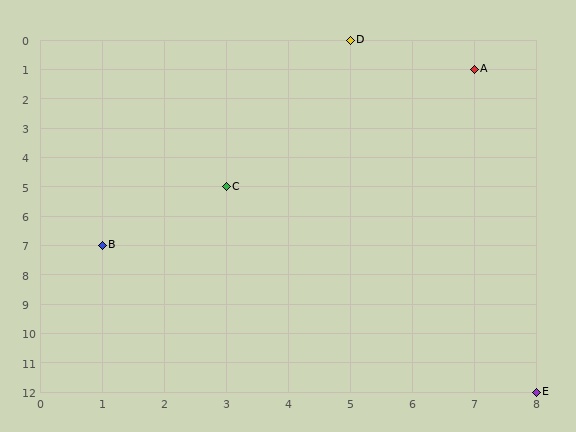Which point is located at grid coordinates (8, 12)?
Point E is at (8, 12).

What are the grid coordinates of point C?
Point C is at grid coordinates (3, 5).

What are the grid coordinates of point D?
Point D is at grid coordinates (5, 0).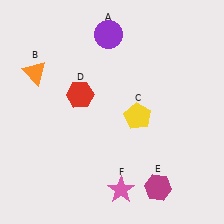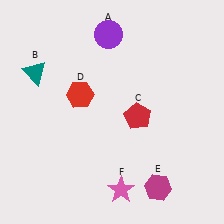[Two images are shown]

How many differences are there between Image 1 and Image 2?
There are 2 differences between the two images.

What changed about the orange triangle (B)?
In Image 1, B is orange. In Image 2, it changed to teal.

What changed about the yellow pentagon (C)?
In Image 1, C is yellow. In Image 2, it changed to red.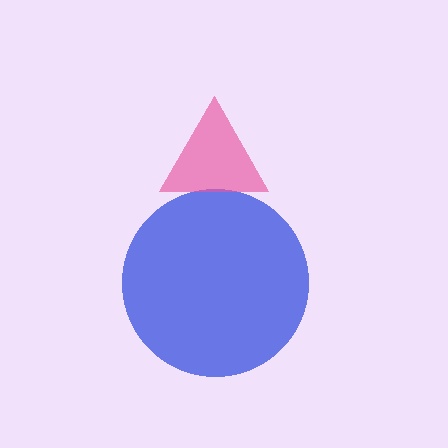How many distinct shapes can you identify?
There are 2 distinct shapes: a blue circle, a pink triangle.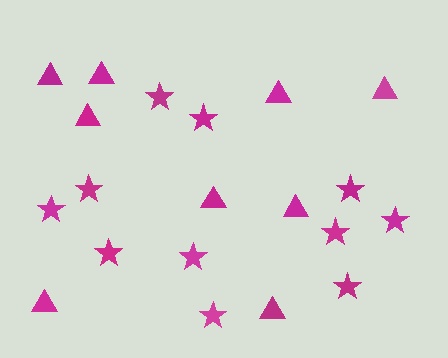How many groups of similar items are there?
There are 2 groups: one group of stars (11) and one group of triangles (9).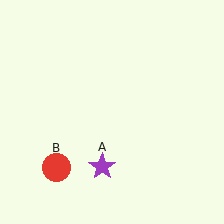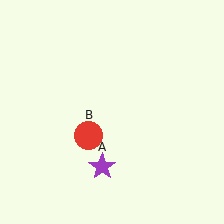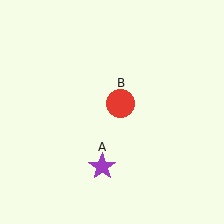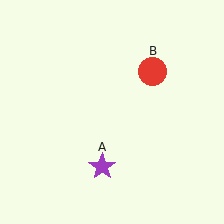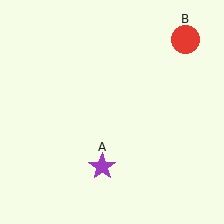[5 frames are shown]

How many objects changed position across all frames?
1 object changed position: red circle (object B).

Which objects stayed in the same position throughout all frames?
Purple star (object A) remained stationary.